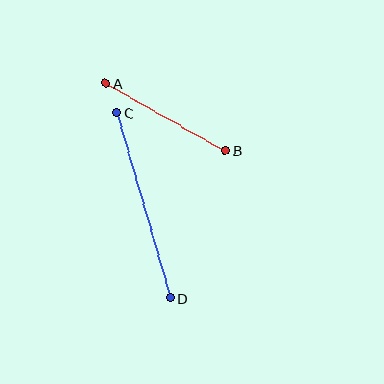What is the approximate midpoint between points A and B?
The midpoint is at approximately (166, 117) pixels.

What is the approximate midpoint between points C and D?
The midpoint is at approximately (143, 205) pixels.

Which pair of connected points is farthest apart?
Points C and D are farthest apart.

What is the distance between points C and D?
The distance is approximately 193 pixels.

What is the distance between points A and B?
The distance is approximately 137 pixels.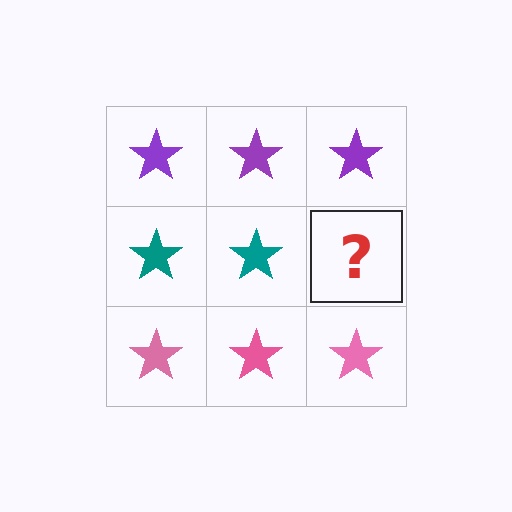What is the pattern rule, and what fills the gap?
The rule is that each row has a consistent color. The gap should be filled with a teal star.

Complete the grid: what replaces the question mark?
The question mark should be replaced with a teal star.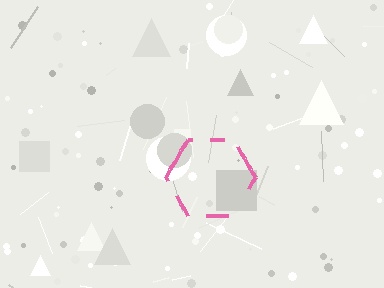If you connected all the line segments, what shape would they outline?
They would outline a hexagon.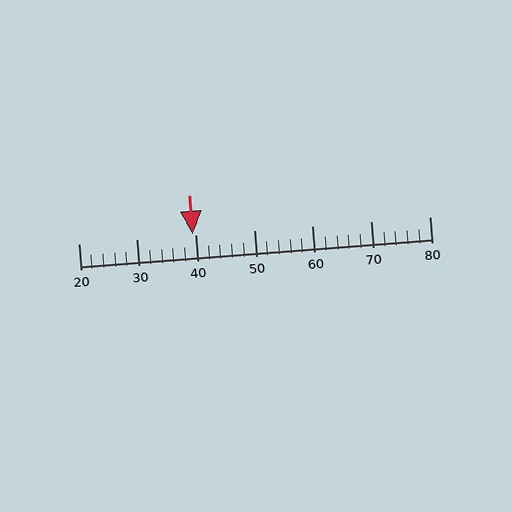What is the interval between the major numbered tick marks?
The major tick marks are spaced 10 units apart.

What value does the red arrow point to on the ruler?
The red arrow points to approximately 40.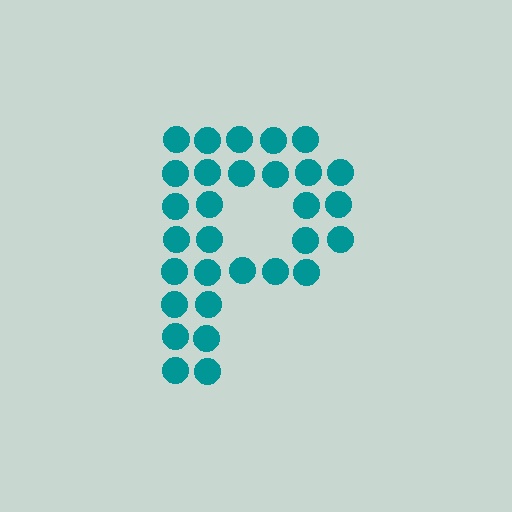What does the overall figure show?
The overall figure shows the letter P.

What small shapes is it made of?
It is made of small circles.